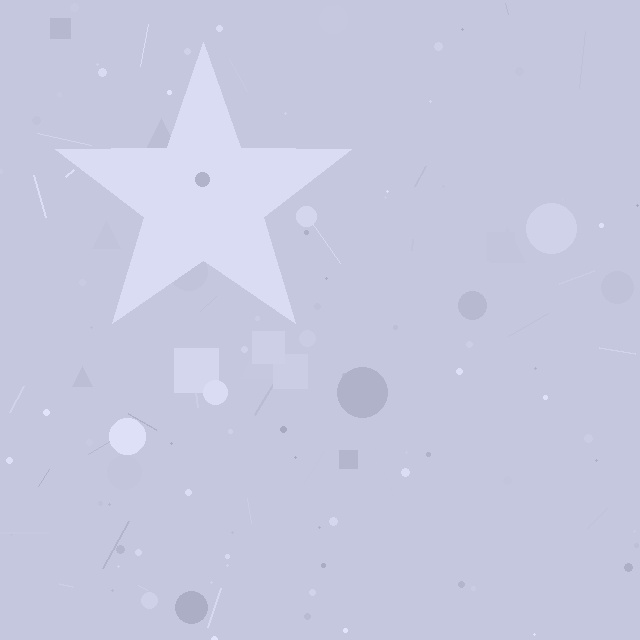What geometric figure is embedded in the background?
A star is embedded in the background.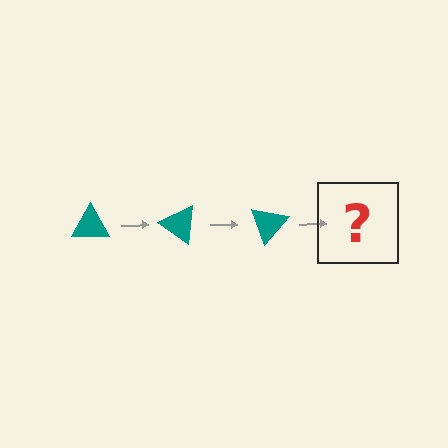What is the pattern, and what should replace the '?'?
The pattern is that the triangle rotates 35 degrees each step. The '?' should be a teal triangle rotated 105 degrees.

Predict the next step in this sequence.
The next step is a teal triangle rotated 105 degrees.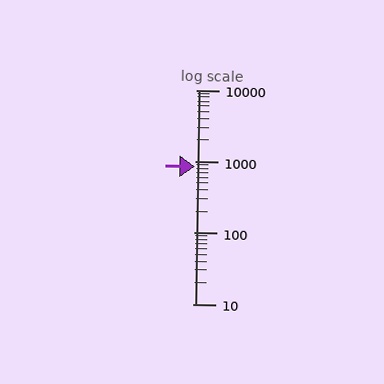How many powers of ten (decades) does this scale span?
The scale spans 3 decades, from 10 to 10000.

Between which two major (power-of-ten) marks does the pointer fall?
The pointer is between 100 and 1000.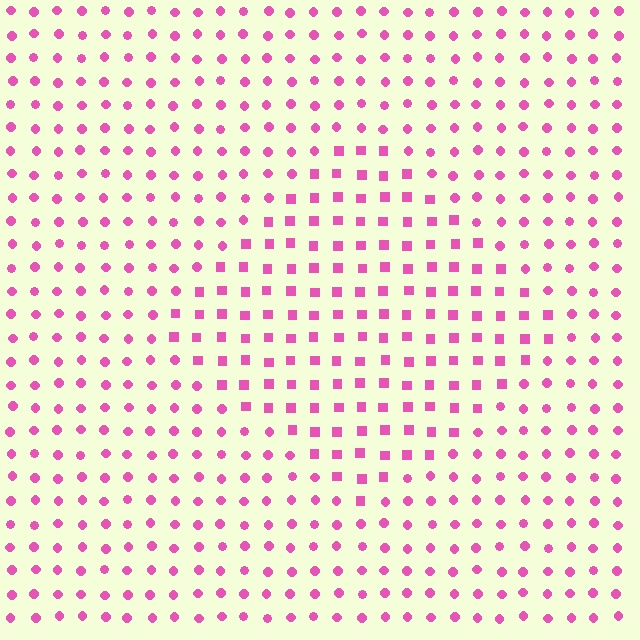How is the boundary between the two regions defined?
The boundary is defined by a change in element shape: squares inside vs. circles outside. All elements share the same color and spacing.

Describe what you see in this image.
The image is filled with small pink elements arranged in a uniform grid. A diamond-shaped region contains squares, while the surrounding area contains circles. The boundary is defined purely by the change in element shape.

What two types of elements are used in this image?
The image uses squares inside the diamond region and circles outside it.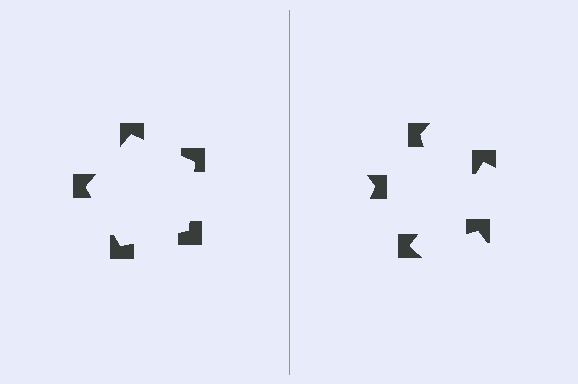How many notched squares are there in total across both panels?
10 — 5 on each side.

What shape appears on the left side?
An illusory pentagon.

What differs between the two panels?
The notched squares are positioned identically on both sides; only the wedge orientations differ. On the left they align to a pentagon; on the right they are misaligned.